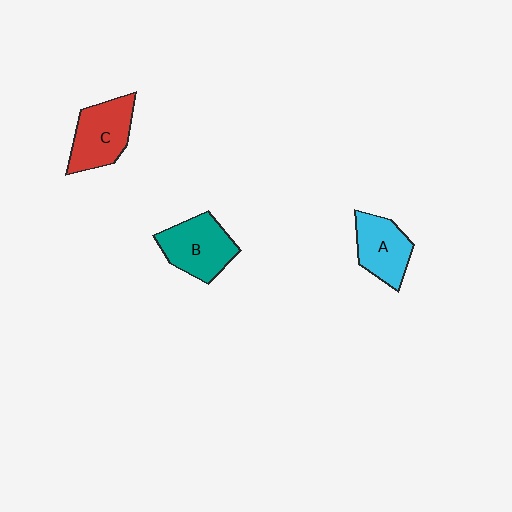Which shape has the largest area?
Shape B (teal).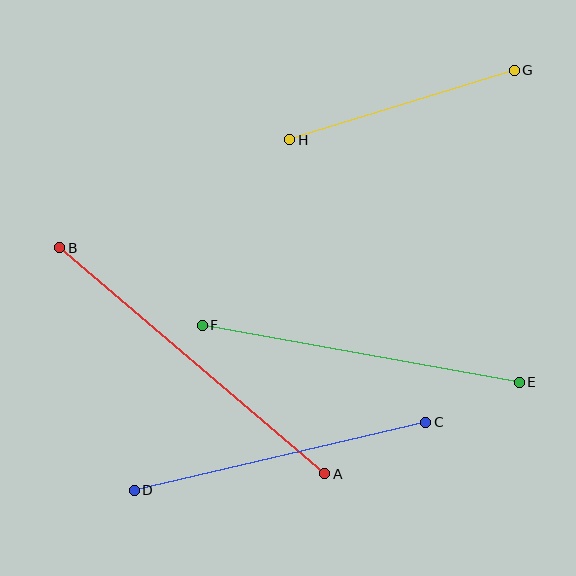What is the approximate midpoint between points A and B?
The midpoint is at approximately (192, 361) pixels.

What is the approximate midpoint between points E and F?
The midpoint is at approximately (361, 354) pixels.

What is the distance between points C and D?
The distance is approximately 299 pixels.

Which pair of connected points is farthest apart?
Points A and B are farthest apart.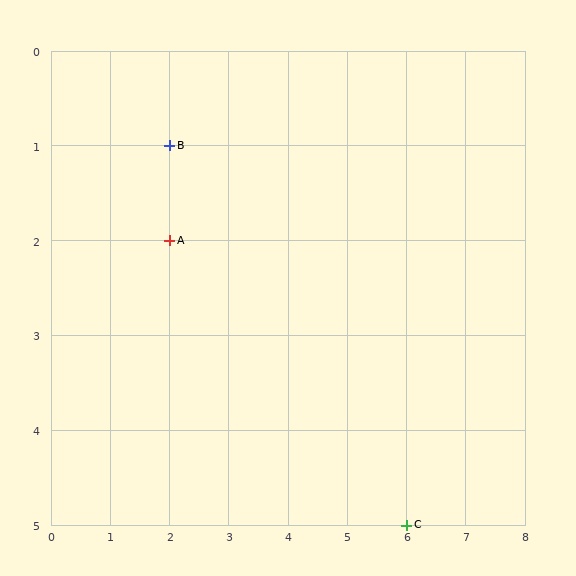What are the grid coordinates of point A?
Point A is at grid coordinates (2, 2).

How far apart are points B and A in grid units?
Points B and A are 1 row apart.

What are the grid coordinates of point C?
Point C is at grid coordinates (6, 5).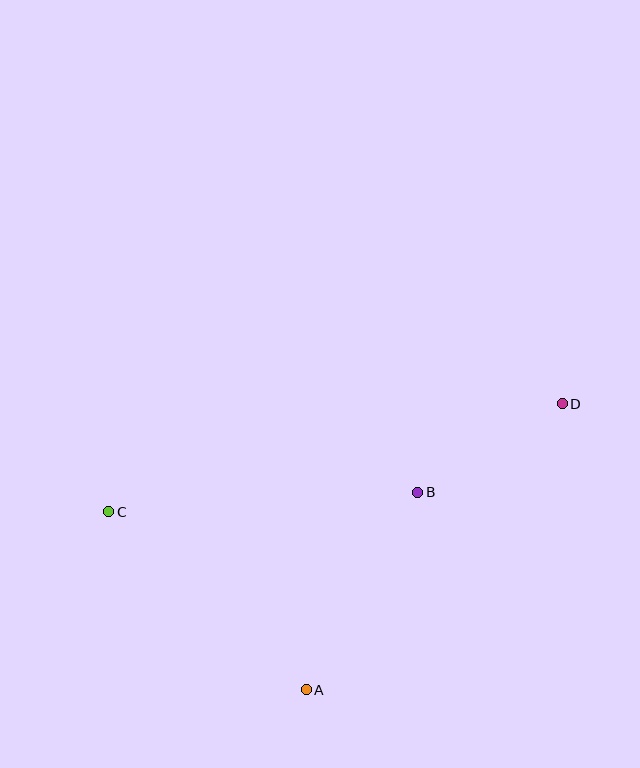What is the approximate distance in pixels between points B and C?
The distance between B and C is approximately 310 pixels.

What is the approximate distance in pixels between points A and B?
The distance between A and B is approximately 227 pixels.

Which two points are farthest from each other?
Points C and D are farthest from each other.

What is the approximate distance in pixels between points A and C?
The distance between A and C is approximately 266 pixels.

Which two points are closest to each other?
Points B and D are closest to each other.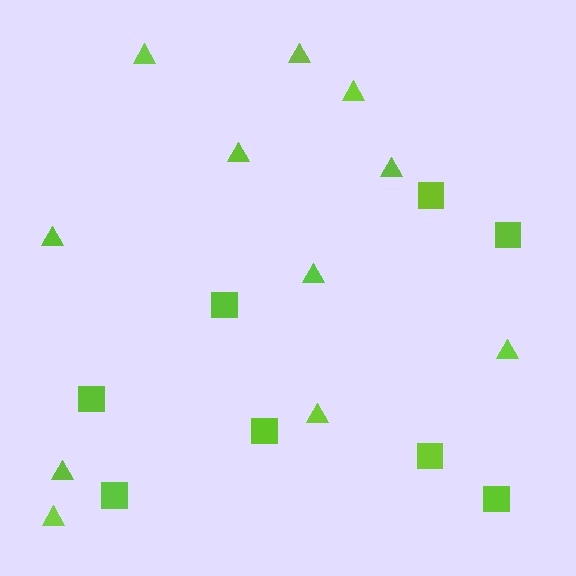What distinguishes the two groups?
There are 2 groups: one group of triangles (11) and one group of squares (8).